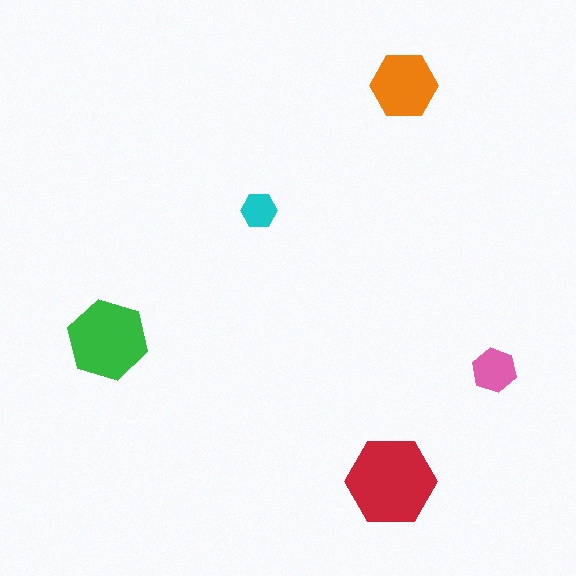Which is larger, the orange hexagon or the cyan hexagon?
The orange one.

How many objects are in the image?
There are 5 objects in the image.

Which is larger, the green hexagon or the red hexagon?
The red one.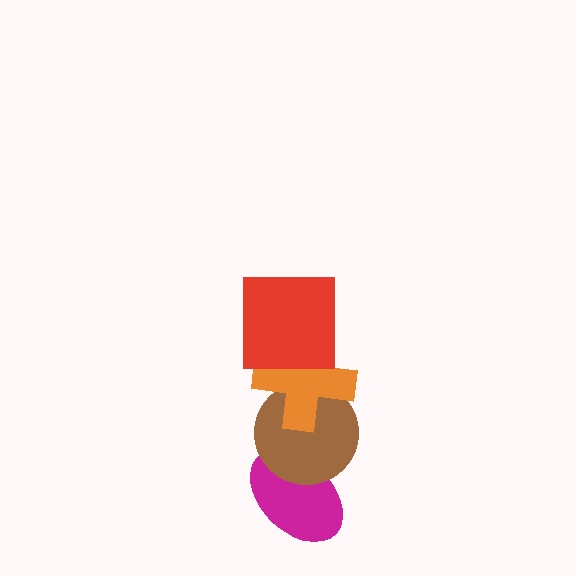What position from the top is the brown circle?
The brown circle is 3rd from the top.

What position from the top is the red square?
The red square is 1st from the top.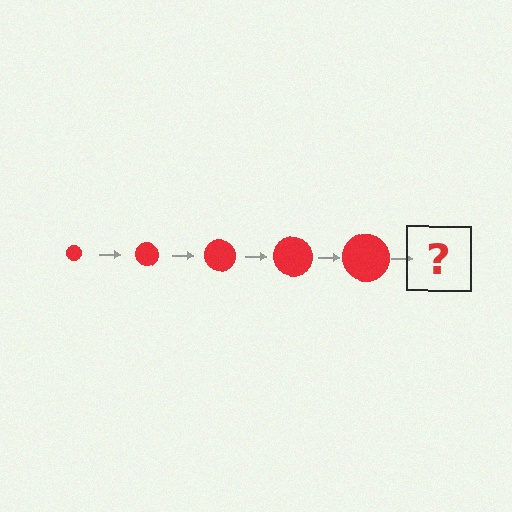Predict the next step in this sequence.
The next step is a red circle, larger than the previous one.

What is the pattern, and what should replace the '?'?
The pattern is that the circle gets progressively larger each step. The '?' should be a red circle, larger than the previous one.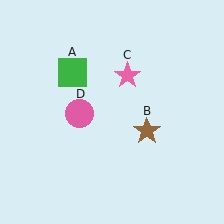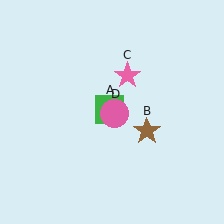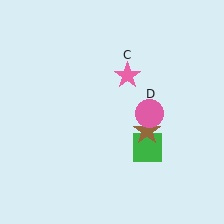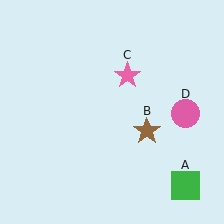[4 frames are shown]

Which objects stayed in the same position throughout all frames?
Brown star (object B) and pink star (object C) remained stationary.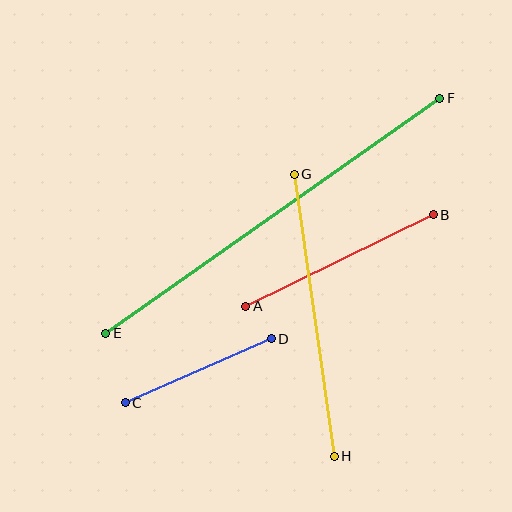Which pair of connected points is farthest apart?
Points E and F are farthest apart.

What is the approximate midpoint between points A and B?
The midpoint is at approximately (339, 260) pixels.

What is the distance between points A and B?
The distance is approximately 209 pixels.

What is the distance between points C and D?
The distance is approximately 159 pixels.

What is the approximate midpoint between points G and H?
The midpoint is at approximately (314, 315) pixels.